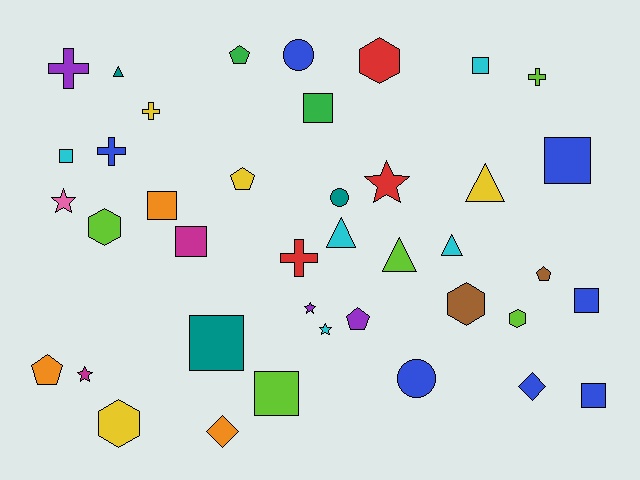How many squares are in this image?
There are 10 squares.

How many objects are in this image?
There are 40 objects.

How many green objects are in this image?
There are 2 green objects.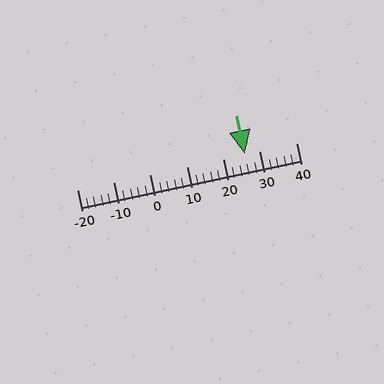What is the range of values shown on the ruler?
The ruler shows values from -20 to 40.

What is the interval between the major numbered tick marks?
The major tick marks are spaced 10 units apart.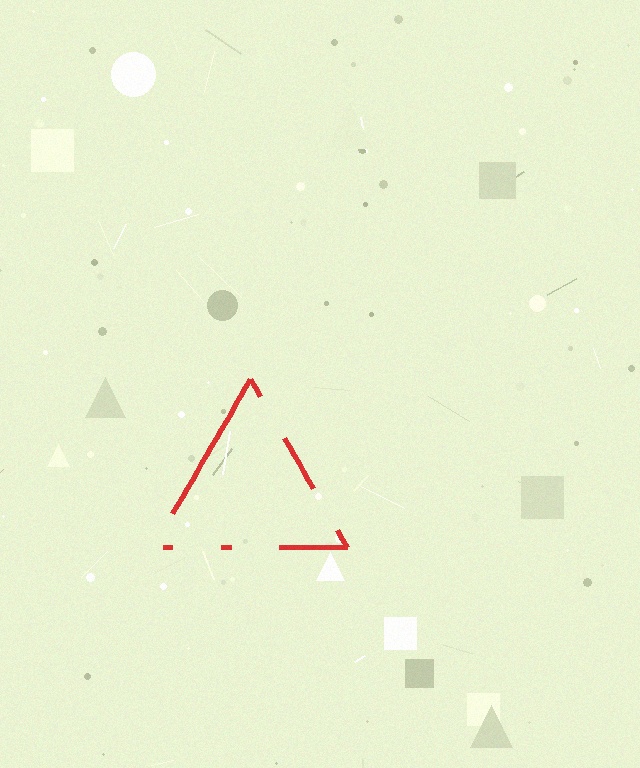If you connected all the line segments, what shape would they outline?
They would outline a triangle.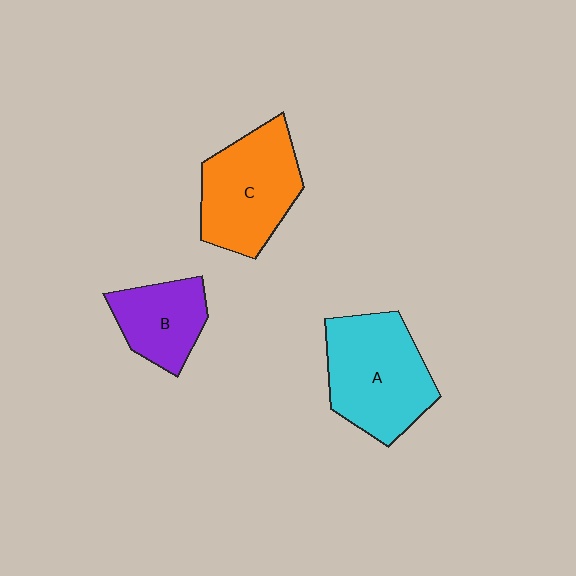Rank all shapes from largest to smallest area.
From largest to smallest: A (cyan), C (orange), B (purple).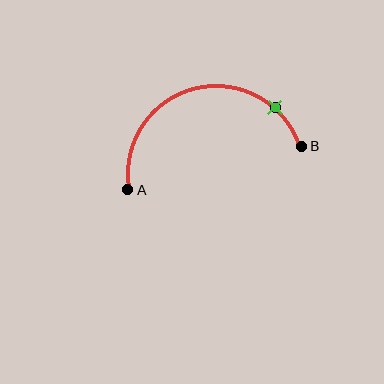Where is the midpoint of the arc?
The arc midpoint is the point on the curve farthest from the straight line joining A and B. It sits above that line.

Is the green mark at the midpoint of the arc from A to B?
No. The green mark lies on the arc but is closer to endpoint B. The arc midpoint would be at the point on the curve equidistant along the arc from both A and B.